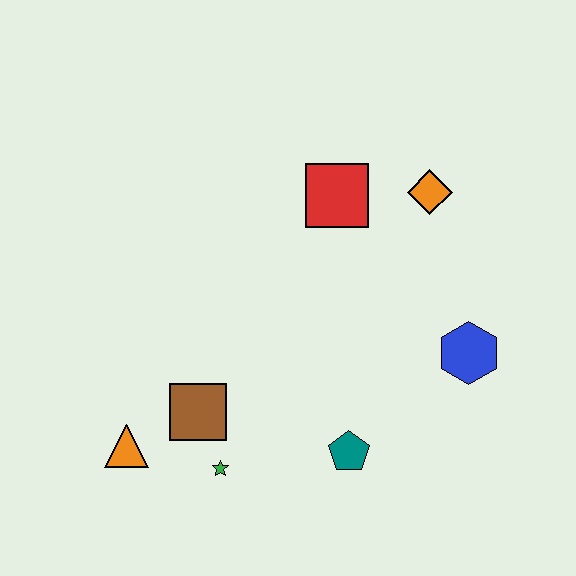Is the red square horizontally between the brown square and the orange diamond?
Yes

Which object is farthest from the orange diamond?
The orange triangle is farthest from the orange diamond.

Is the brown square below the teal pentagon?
No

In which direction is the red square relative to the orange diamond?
The red square is to the left of the orange diamond.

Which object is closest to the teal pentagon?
The green star is closest to the teal pentagon.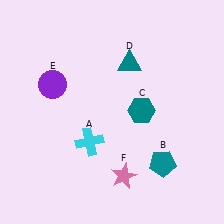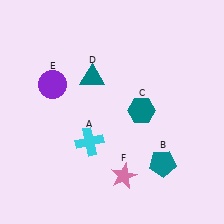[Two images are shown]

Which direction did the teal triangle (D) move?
The teal triangle (D) moved left.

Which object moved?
The teal triangle (D) moved left.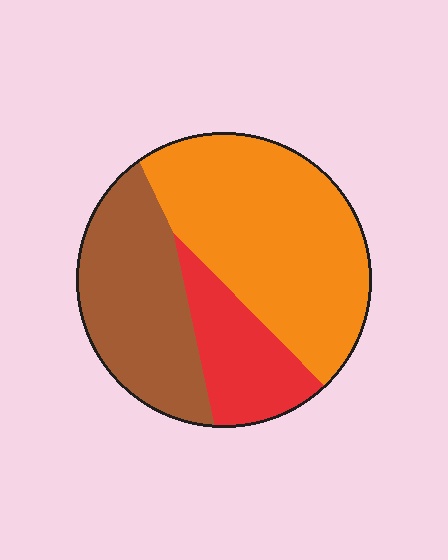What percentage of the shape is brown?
Brown covers about 30% of the shape.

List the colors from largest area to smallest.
From largest to smallest: orange, brown, red.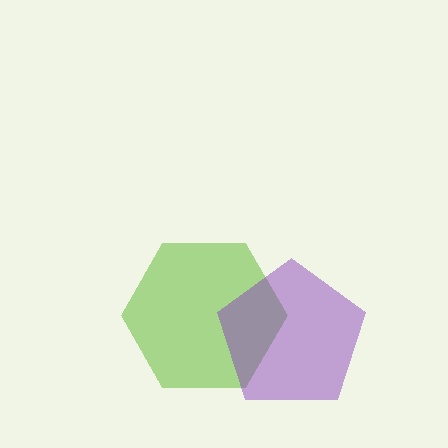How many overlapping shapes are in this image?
There are 2 overlapping shapes in the image.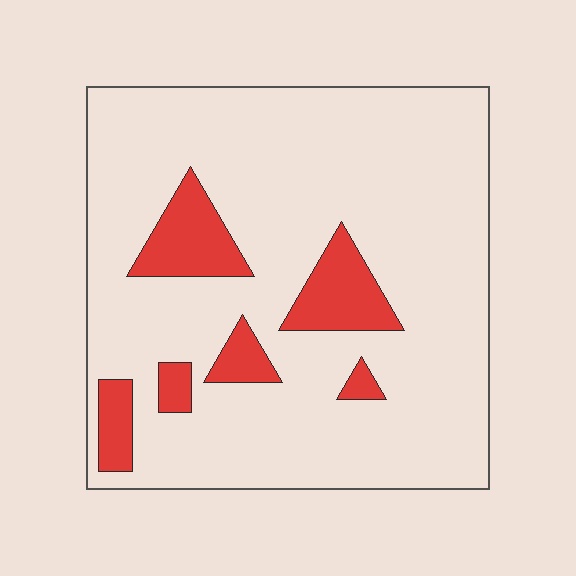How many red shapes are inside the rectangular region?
6.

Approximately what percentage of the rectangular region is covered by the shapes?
Approximately 15%.